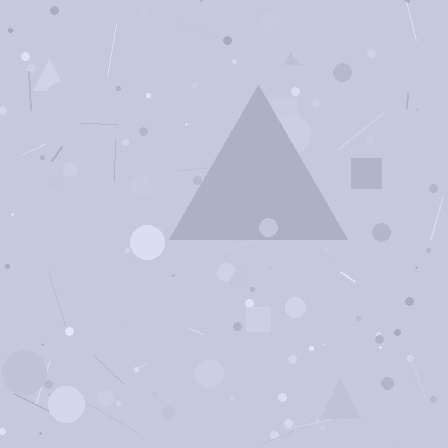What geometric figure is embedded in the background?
A triangle is embedded in the background.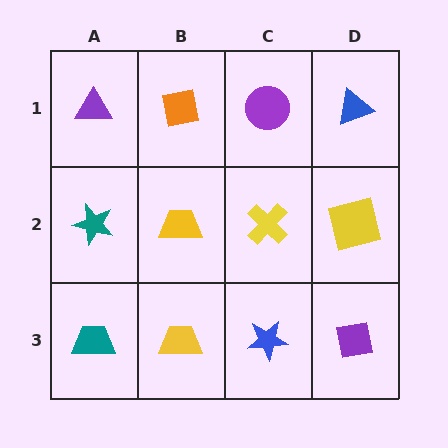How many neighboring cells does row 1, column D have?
2.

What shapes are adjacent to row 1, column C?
A yellow cross (row 2, column C), an orange square (row 1, column B), a blue triangle (row 1, column D).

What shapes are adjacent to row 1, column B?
A yellow trapezoid (row 2, column B), a purple triangle (row 1, column A), a purple circle (row 1, column C).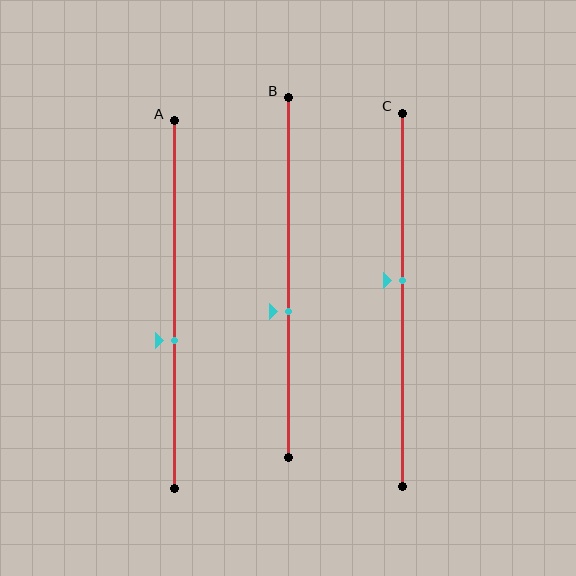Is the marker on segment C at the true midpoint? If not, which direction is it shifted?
No, the marker on segment C is shifted upward by about 5% of the segment length.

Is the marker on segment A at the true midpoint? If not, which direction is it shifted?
No, the marker on segment A is shifted downward by about 10% of the segment length.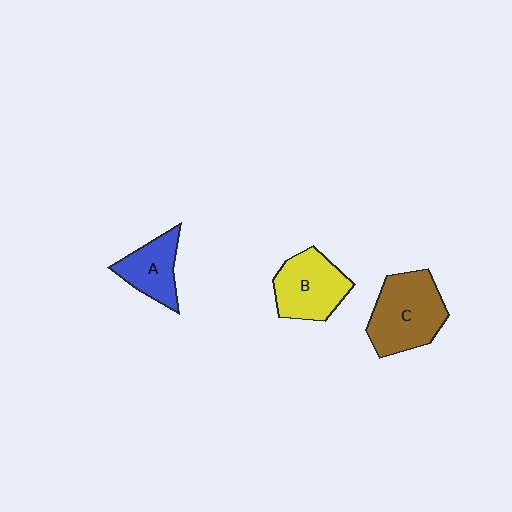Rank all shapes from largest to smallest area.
From largest to smallest: C (brown), B (yellow), A (blue).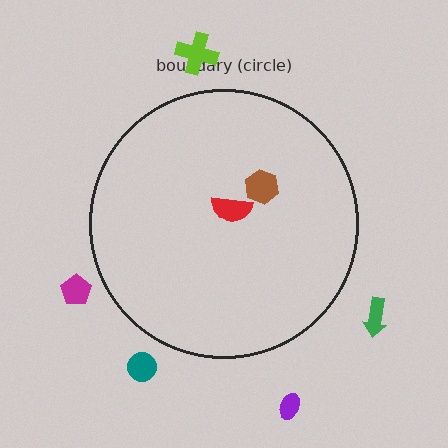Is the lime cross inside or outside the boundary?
Outside.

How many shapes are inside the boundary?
2 inside, 5 outside.